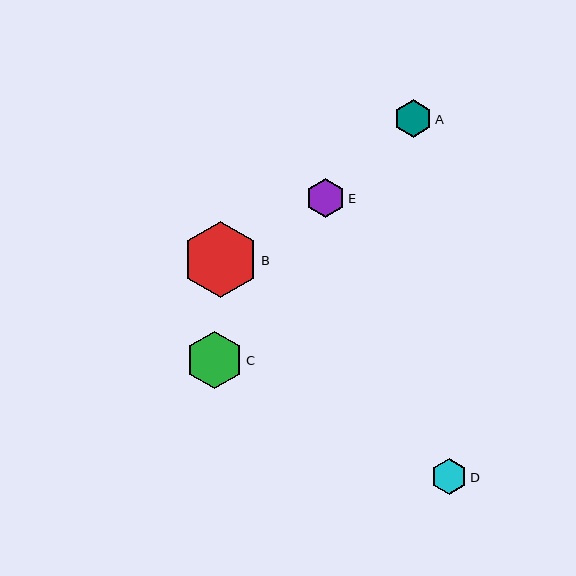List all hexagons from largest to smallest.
From largest to smallest: B, C, E, A, D.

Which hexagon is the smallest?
Hexagon D is the smallest with a size of approximately 36 pixels.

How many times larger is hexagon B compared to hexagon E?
Hexagon B is approximately 1.9 times the size of hexagon E.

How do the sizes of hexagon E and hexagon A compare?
Hexagon E and hexagon A are approximately the same size.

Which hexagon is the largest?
Hexagon B is the largest with a size of approximately 76 pixels.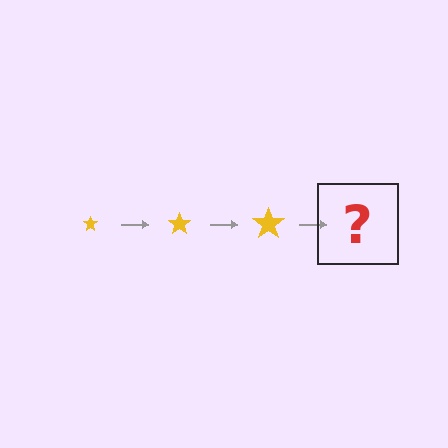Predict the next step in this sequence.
The next step is a yellow star, larger than the previous one.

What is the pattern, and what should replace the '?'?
The pattern is that the star gets progressively larger each step. The '?' should be a yellow star, larger than the previous one.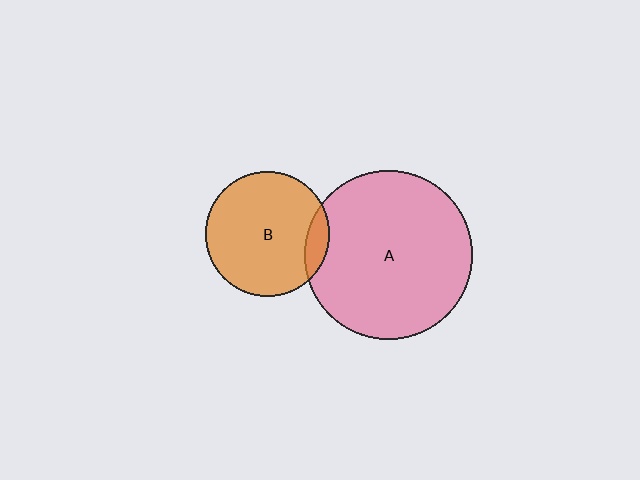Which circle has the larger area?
Circle A (pink).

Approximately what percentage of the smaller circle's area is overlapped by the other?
Approximately 10%.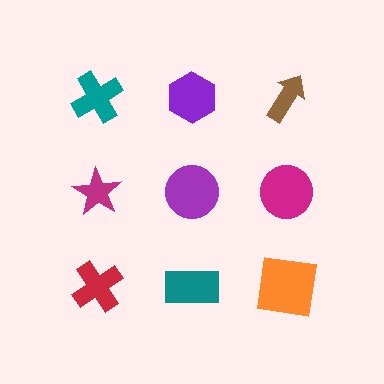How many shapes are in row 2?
3 shapes.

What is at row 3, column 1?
A red cross.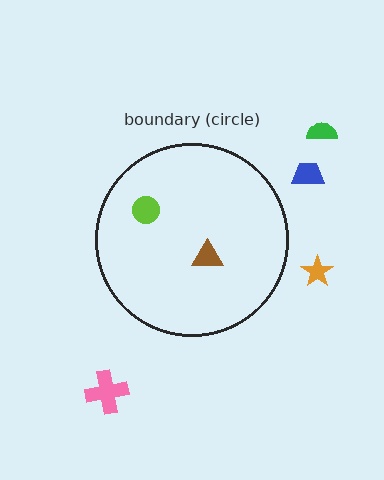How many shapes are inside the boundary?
2 inside, 4 outside.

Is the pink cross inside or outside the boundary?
Outside.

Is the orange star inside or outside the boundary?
Outside.